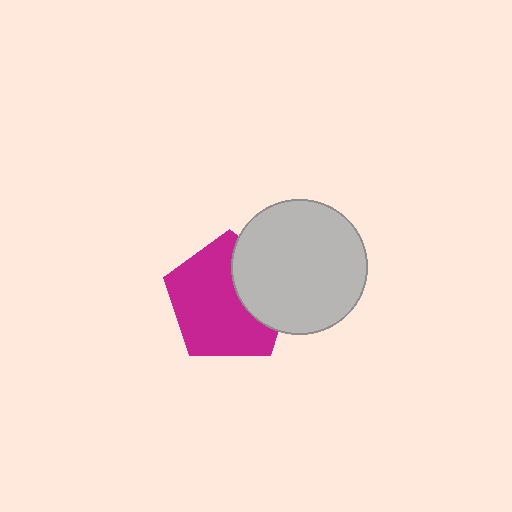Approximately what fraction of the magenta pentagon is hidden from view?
Roughly 32% of the magenta pentagon is hidden behind the light gray circle.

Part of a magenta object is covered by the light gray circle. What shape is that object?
It is a pentagon.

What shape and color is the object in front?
The object in front is a light gray circle.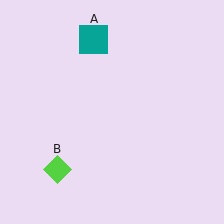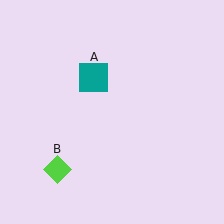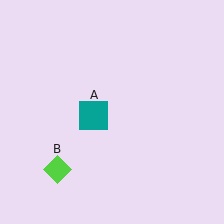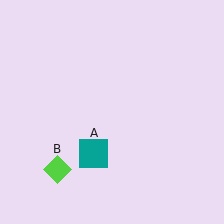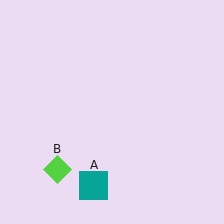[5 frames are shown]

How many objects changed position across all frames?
1 object changed position: teal square (object A).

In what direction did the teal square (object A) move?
The teal square (object A) moved down.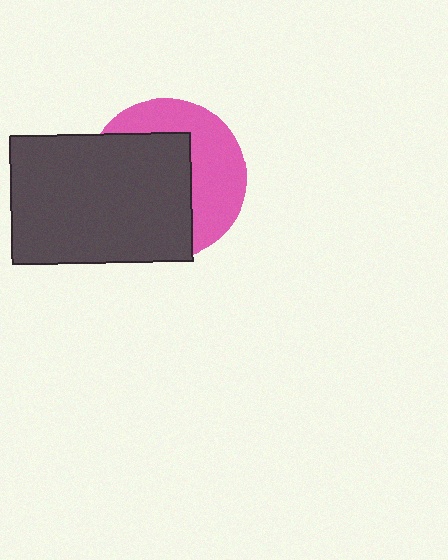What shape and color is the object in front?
The object in front is a dark gray rectangle.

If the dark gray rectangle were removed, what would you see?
You would see the complete pink circle.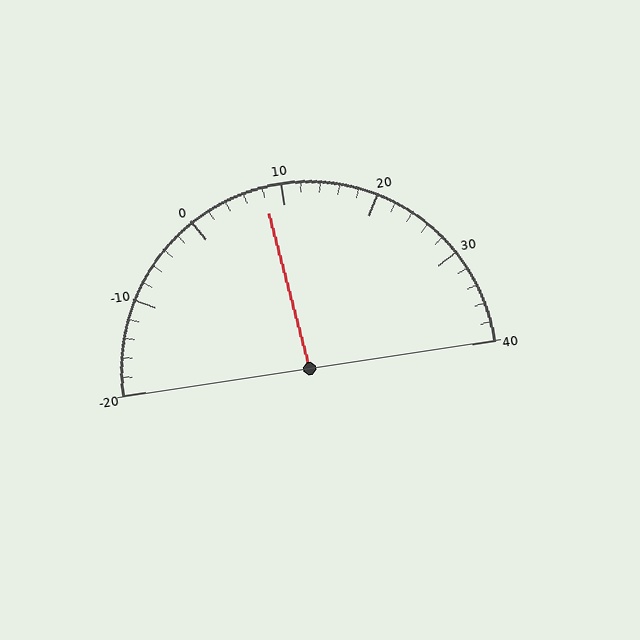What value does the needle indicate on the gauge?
The needle indicates approximately 8.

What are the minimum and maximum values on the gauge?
The gauge ranges from -20 to 40.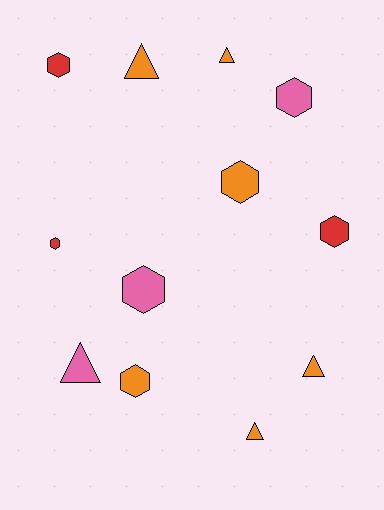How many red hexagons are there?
There are 3 red hexagons.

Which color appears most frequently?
Orange, with 6 objects.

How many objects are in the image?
There are 12 objects.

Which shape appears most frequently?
Hexagon, with 7 objects.